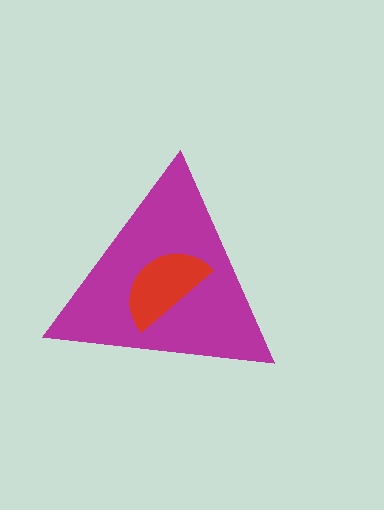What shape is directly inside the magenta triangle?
The red semicircle.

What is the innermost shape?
The red semicircle.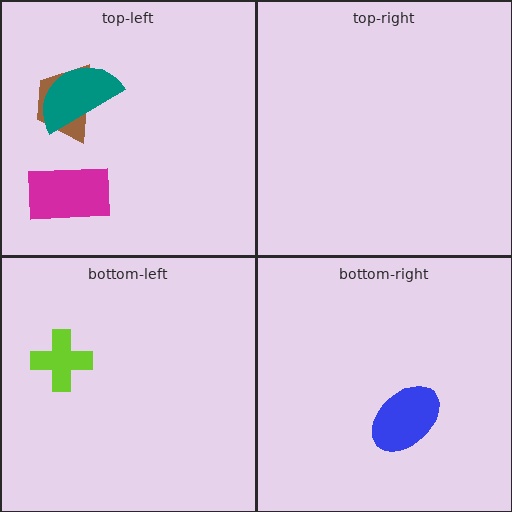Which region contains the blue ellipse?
The bottom-right region.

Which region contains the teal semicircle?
The top-left region.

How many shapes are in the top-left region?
3.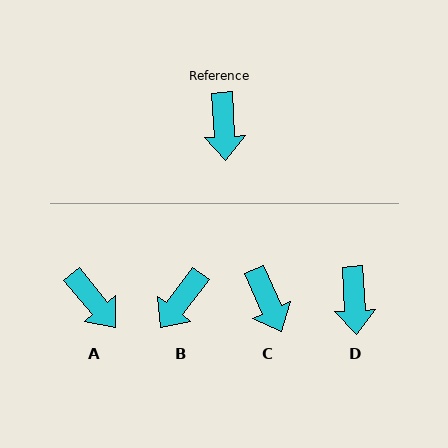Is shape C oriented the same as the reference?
No, it is off by about 21 degrees.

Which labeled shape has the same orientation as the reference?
D.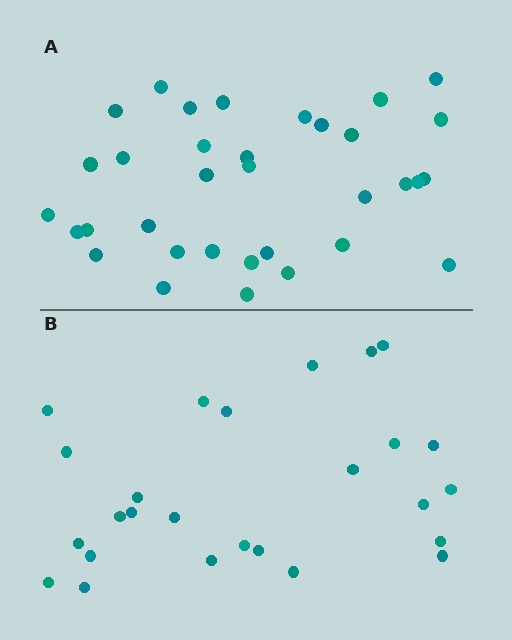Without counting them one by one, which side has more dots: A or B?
Region A (the top region) has more dots.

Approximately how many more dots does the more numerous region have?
Region A has roughly 8 or so more dots than region B.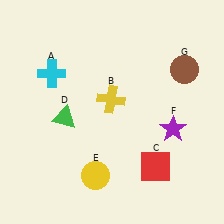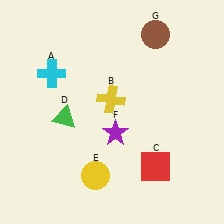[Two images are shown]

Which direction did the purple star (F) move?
The purple star (F) moved left.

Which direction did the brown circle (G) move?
The brown circle (G) moved up.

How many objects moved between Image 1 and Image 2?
2 objects moved between the two images.